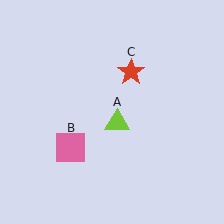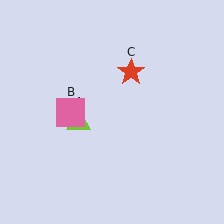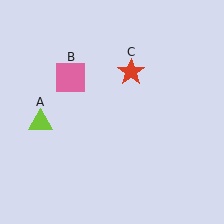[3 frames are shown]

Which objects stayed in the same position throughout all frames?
Red star (object C) remained stationary.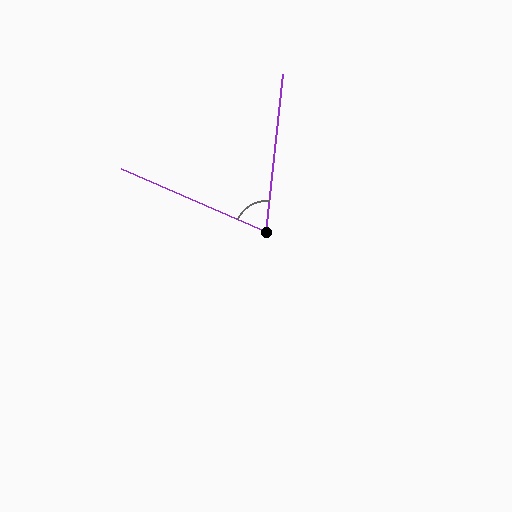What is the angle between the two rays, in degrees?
Approximately 73 degrees.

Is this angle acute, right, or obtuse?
It is acute.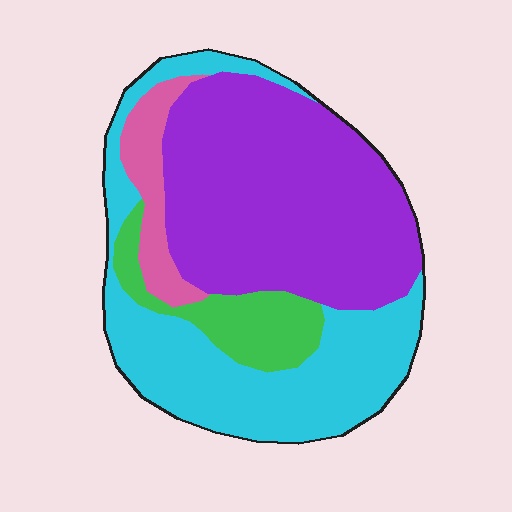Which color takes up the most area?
Purple, at roughly 45%.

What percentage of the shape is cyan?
Cyan covers roughly 35% of the shape.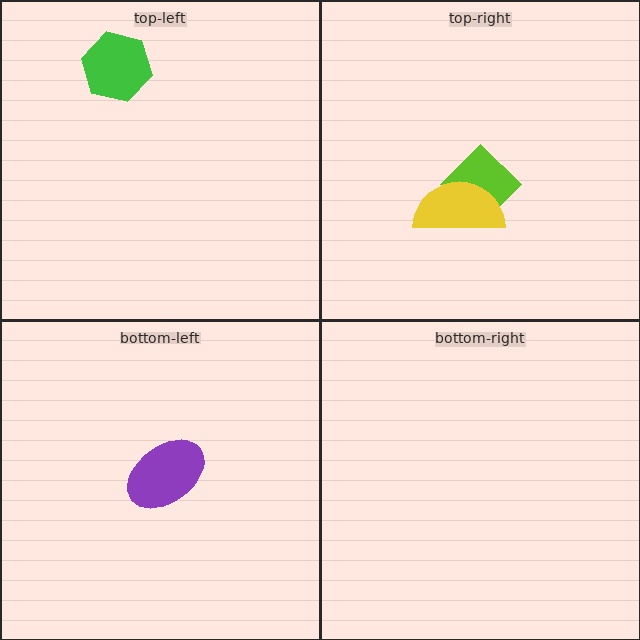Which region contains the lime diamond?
The top-right region.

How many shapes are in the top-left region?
1.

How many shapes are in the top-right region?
2.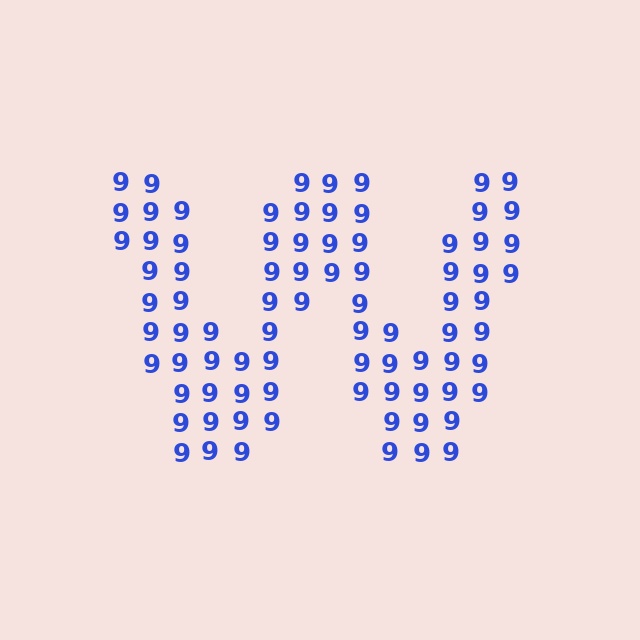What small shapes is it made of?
It is made of small digit 9's.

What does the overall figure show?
The overall figure shows the letter W.